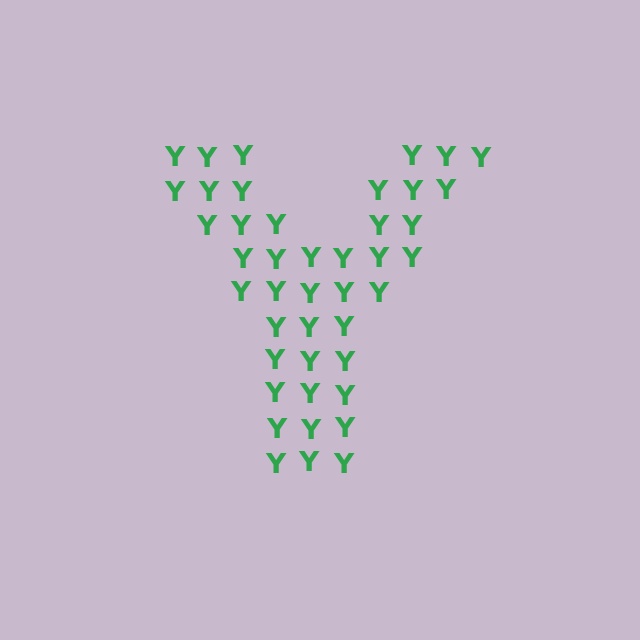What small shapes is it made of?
It is made of small letter Y's.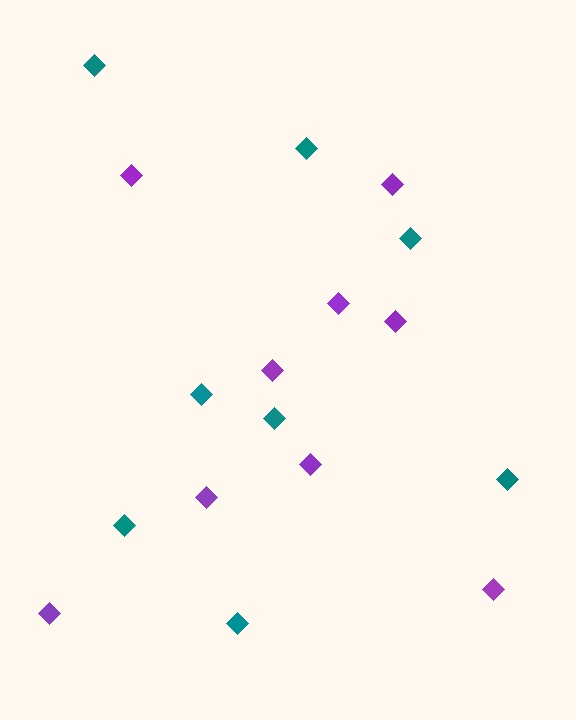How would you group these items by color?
There are 2 groups: one group of teal diamonds (8) and one group of purple diamonds (9).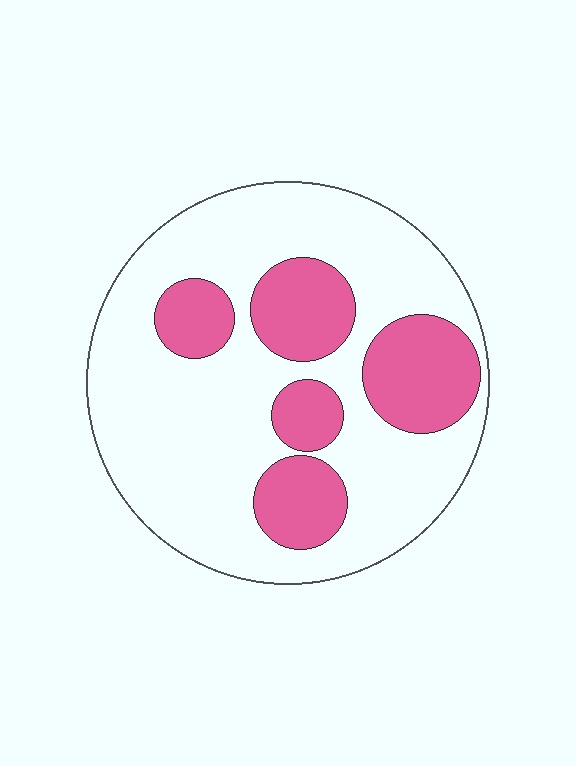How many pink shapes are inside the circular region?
5.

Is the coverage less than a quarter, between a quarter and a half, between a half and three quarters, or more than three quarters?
Between a quarter and a half.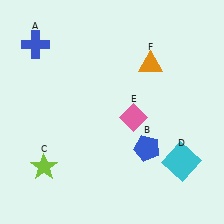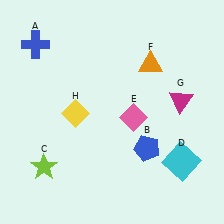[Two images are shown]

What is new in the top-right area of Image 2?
A magenta triangle (G) was added in the top-right area of Image 2.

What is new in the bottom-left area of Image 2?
A yellow diamond (H) was added in the bottom-left area of Image 2.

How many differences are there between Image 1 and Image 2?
There are 2 differences between the two images.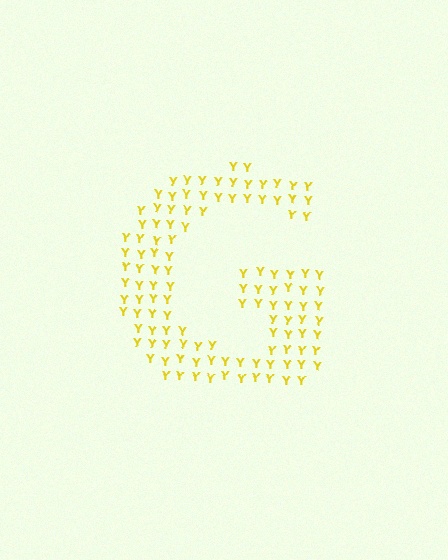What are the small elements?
The small elements are letter Y's.